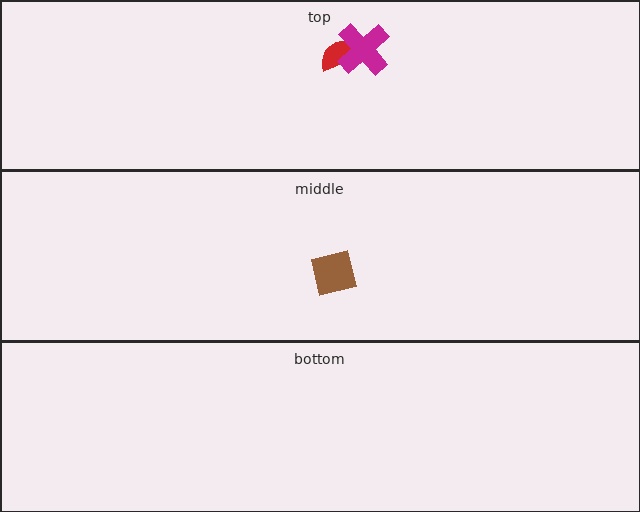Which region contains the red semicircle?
The top region.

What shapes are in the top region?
The red semicircle, the magenta cross.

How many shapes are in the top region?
2.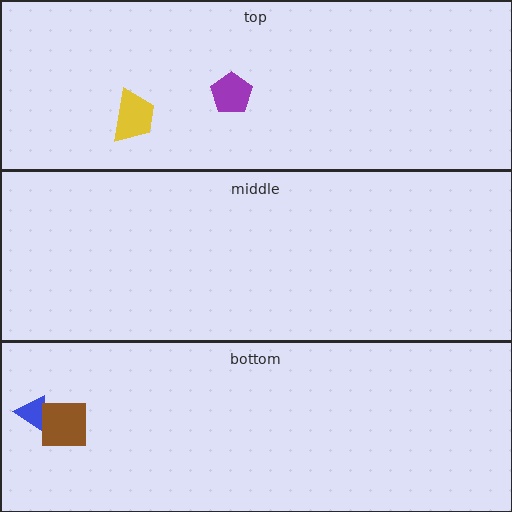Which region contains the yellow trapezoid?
The top region.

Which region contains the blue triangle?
The bottom region.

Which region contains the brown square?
The bottom region.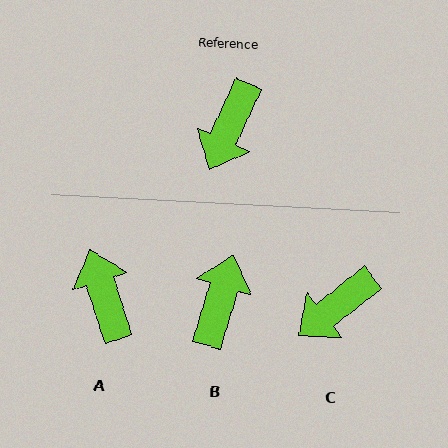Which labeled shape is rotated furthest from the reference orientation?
B, about 172 degrees away.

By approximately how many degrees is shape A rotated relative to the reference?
Approximately 137 degrees clockwise.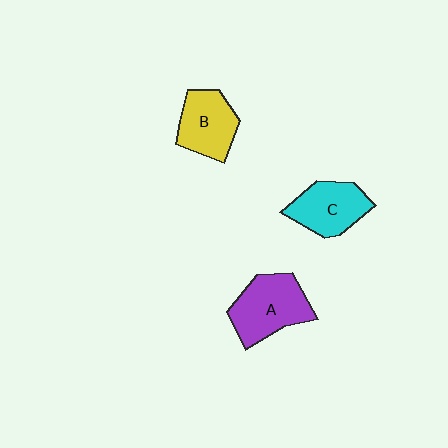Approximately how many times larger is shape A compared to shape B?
Approximately 1.2 times.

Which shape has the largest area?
Shape A (purple).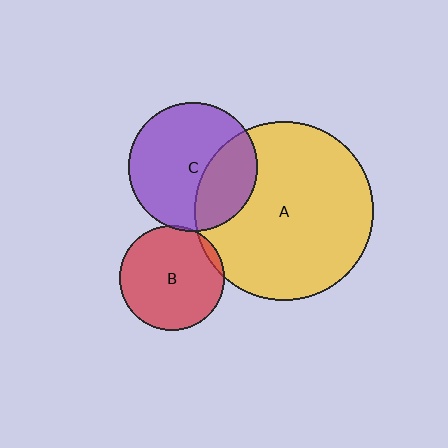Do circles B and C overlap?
Yes.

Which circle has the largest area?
Circle A (yellow).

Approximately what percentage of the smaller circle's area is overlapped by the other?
Approximately 5%.